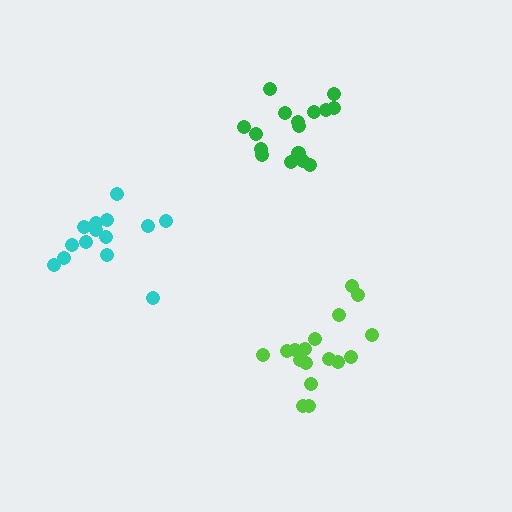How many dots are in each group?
Group 1: 17 dots, Group 2: 14 dots, Group 3: 16 dots (47 total).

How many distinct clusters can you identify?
There are 3 distinct clusters.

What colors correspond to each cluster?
The clusters are colored: lime, cyan, green.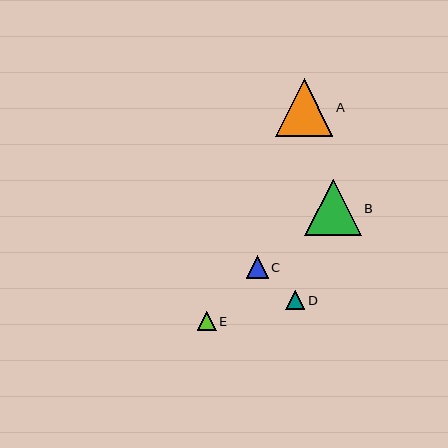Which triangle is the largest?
Triangle A is the largest with a size of approximately 57 pixels.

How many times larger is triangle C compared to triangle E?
Triangle C is approximately 1.2 times the size of triangle E.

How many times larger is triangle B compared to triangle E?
Triangle B is approximately 3.0 times the size of triangle E.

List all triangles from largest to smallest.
From largest to smallest: A, B, C, D, E.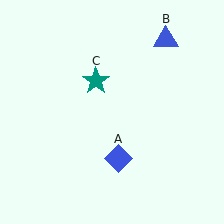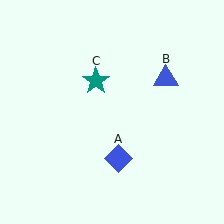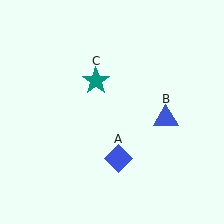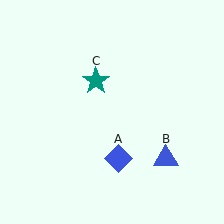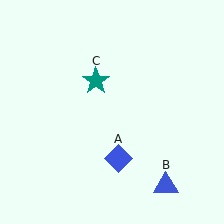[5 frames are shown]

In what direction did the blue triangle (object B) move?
The blue triangle (object B) moved down.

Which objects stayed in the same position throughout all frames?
Blue diamond (object A) and teal star (object C) remained stationary.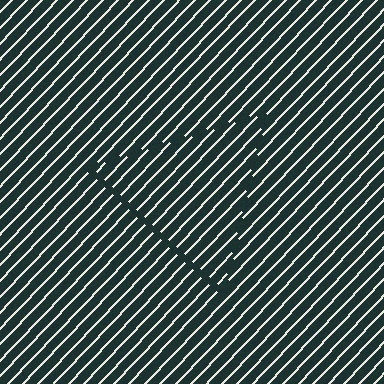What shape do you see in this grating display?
An illusory triangle. The interior of the shape contains the same grating, shifted by half a period — the contour is defined by the phase discontinuity where line-ends from the inner and outer gratings abut.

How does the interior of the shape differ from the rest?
The interior of the shape contains the same grating, shifted by half a period — the contour is defined by the phase discontinuity where line-ends from the inner and outer gratings abut.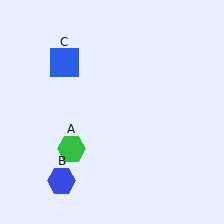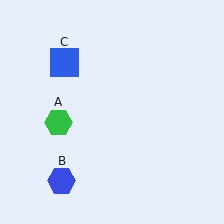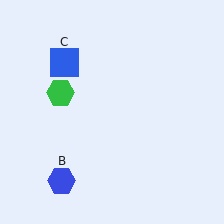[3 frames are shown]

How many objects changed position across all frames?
1 object changed position: green hexagon (object A).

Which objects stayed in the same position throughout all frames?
Blue hexagon (object B) and blue square (object C) remained stationary.